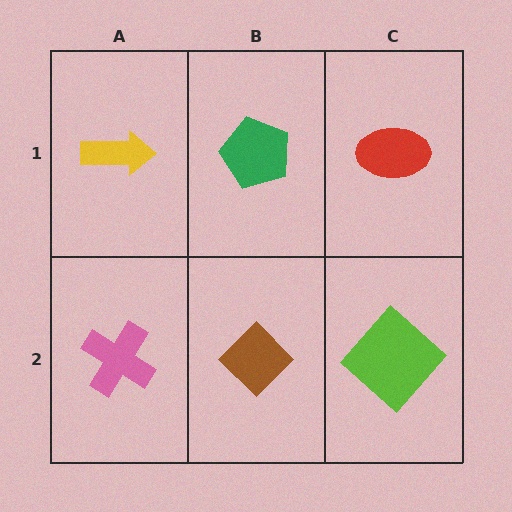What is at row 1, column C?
A red ellipse.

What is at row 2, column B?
A brown diamond.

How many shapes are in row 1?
3 shapes.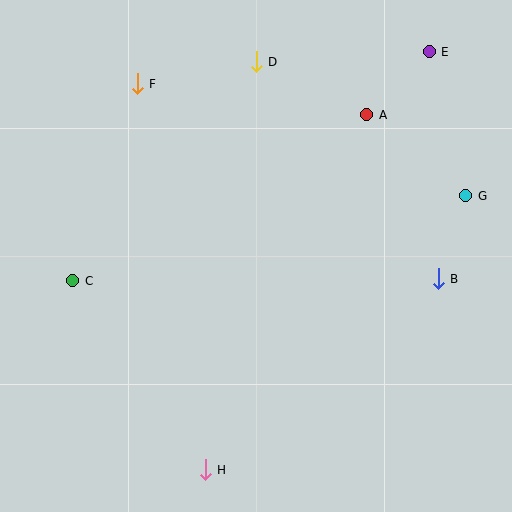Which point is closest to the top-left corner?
Point F is closest to the top-left corner.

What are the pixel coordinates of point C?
Point C is at (73, 281).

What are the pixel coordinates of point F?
Point F is at (137, 84).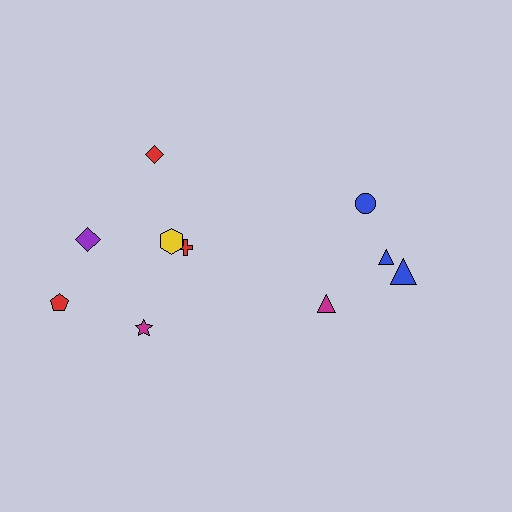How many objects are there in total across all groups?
There are 10 objects.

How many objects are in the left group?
There are 6 objects.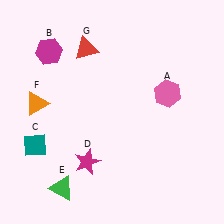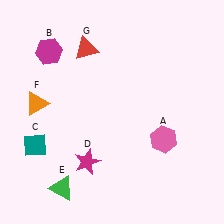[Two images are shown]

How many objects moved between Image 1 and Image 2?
1 object moved between the two images.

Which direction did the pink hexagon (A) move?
The pink hexagon (A) moved down.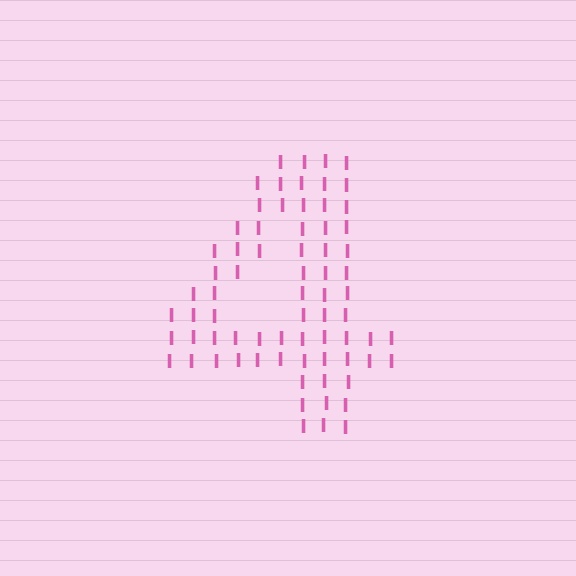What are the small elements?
The small elements are letter I's.